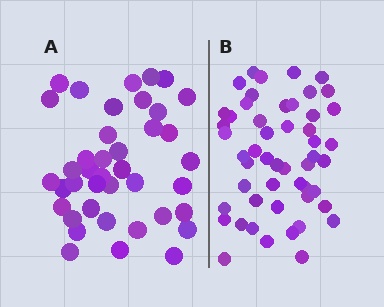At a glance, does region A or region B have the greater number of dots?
Region B (the right region) has more dots.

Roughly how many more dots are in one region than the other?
Region B has roughly 12 or so more dots than region A.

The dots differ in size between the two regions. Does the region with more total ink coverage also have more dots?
No. Region A has more total ink coverage because its dots are larger, but region B actually contains more individual dots. Total area can be misleading — the number of items is what matters here.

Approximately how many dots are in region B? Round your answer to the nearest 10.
About 50 dots. (The exact count is 51, which rounds to 50.)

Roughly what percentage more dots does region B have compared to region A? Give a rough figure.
About 30% more.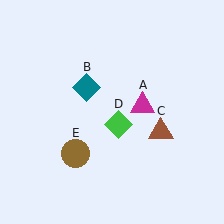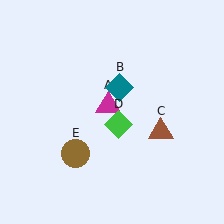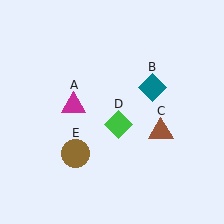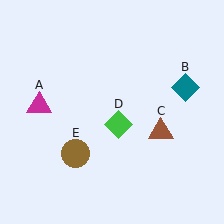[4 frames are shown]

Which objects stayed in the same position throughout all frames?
Brown triangle (object C) and green diamond (object D) and brown circle (object E) remained stationary.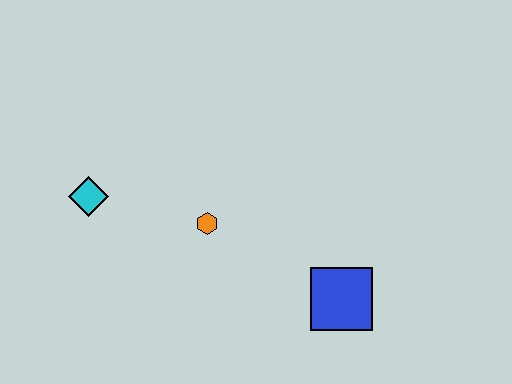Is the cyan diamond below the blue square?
No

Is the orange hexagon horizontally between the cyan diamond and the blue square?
Yes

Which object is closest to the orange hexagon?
The cyan diamond is closest to the orange hexagon.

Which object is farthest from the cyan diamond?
The blue square is farthest from the cyan diamond.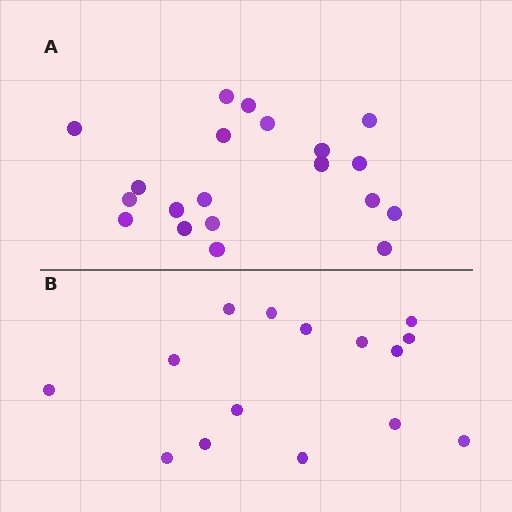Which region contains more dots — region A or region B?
Region A (the top region) has more dots.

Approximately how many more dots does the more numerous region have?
Region A has about 5 more dots than region B.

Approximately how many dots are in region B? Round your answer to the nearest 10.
About 20 dots. (The exact count is 15, which rounds to 20.)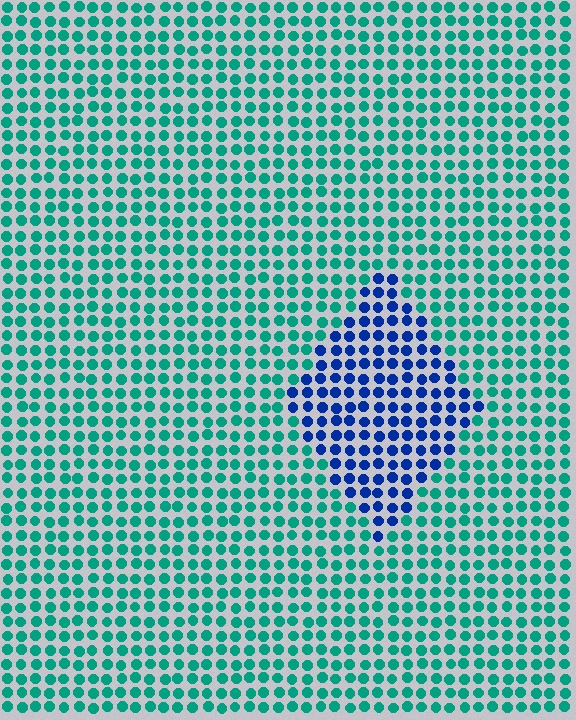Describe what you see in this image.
The image is filled with small teal elements in a uniform arrangement. A diamond-shaped region is visible where the elements are tinted to a slightly different hue, forming a subtle color boundary.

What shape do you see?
I see a diamond.